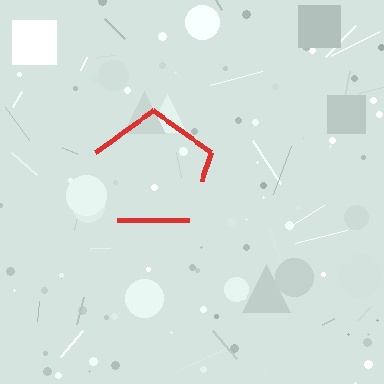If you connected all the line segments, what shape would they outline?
They would outline a pentagon.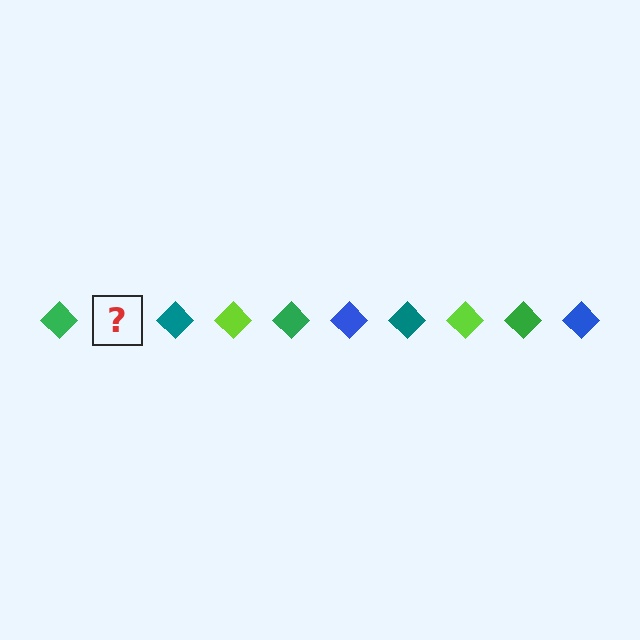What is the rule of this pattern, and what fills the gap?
The rule is that the pattern cycles through green, blue, teal, lime diamonds. The gap should be filled with a blue diamond.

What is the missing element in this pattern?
The missing element is a blue diamond.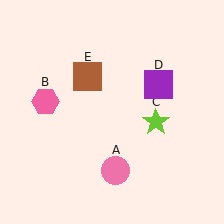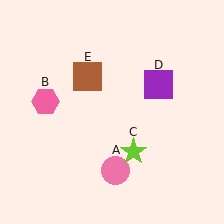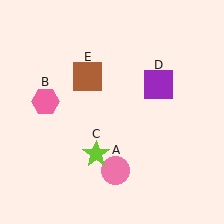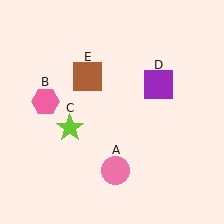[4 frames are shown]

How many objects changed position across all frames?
1 object changed position: lime star (object C).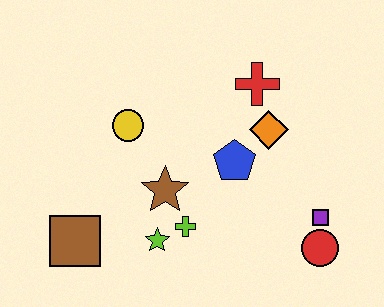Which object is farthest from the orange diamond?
The brown square is farthest from the orange diamond.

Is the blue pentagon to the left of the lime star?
No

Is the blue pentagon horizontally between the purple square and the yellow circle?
Yes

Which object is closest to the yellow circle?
The brown star is closest to the yellow circle.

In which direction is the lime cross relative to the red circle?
The lime cross is to the left of the red circle.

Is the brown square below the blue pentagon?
Yes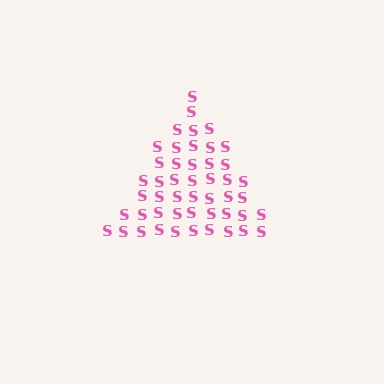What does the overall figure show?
The overall figure shows a triangle.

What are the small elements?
The small elements are letter S's.